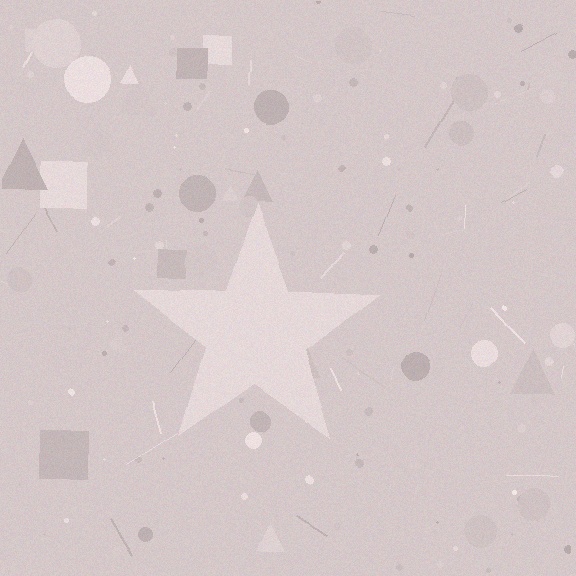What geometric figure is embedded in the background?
A star is embedded in the background.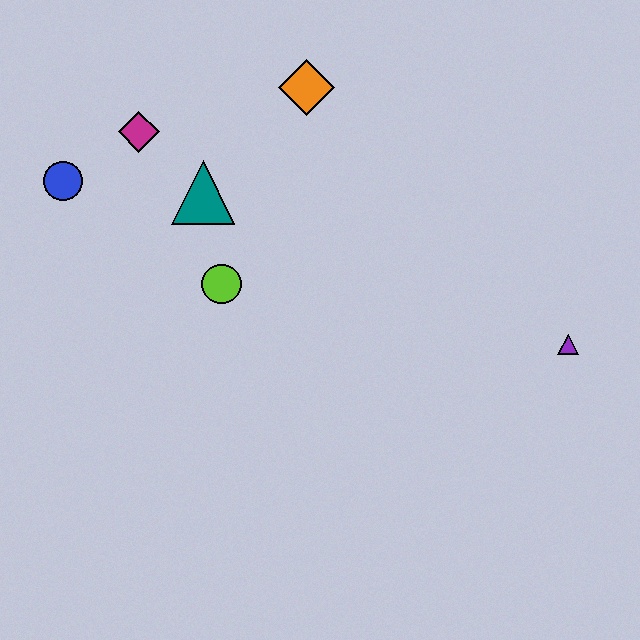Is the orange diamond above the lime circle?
Yes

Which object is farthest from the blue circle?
The purple triangle is farthest from the blue circle.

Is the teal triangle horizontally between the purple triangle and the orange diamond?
No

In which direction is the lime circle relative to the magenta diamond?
The lime circle is below the magenta diamond.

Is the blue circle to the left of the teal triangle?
Yes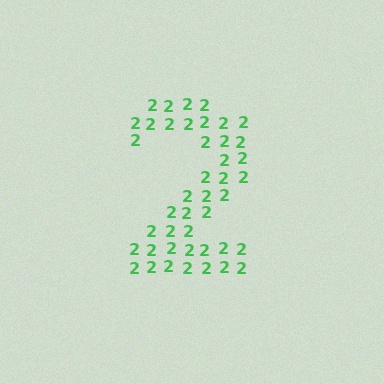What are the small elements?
The small elements are digit 2's.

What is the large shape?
The large shape is the digit 2.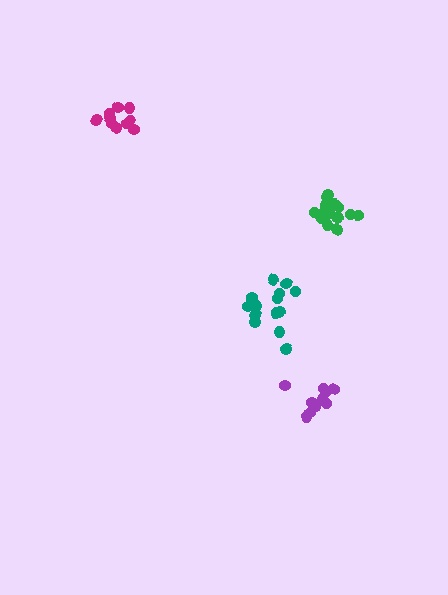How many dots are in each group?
Group 1: 16 dots, Group 2: 10 dots, Group 3: 15 dots, Group 4: 11 dots (52 total).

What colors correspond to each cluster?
The clusters are colored: green, magenta, teal, purple.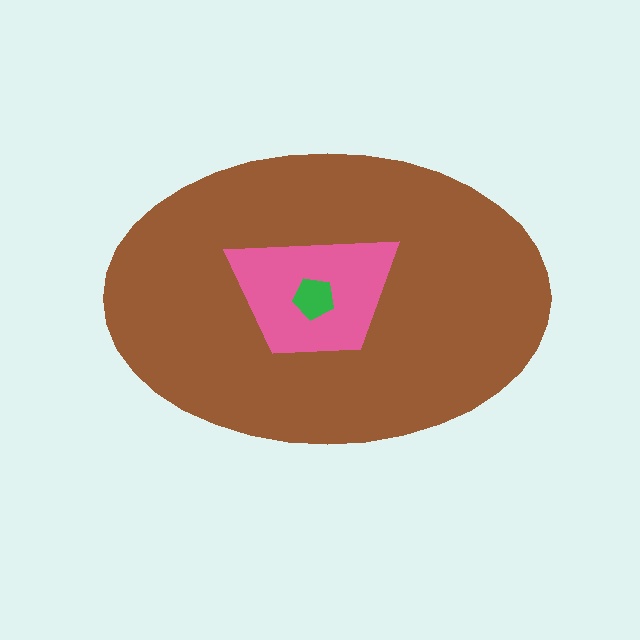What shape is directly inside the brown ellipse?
The pink trapezoid.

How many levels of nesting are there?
3.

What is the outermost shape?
The brown ellipse.